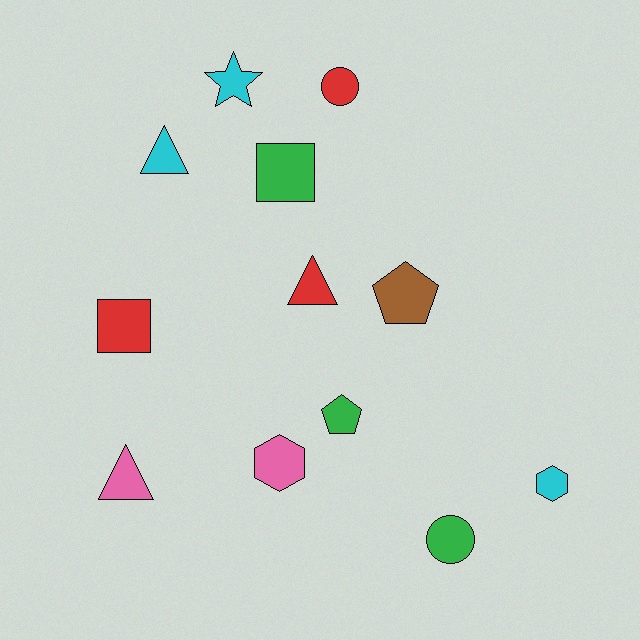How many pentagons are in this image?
There are 2 pentagons.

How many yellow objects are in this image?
There are no yellow objects.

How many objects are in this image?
There are 12 objects.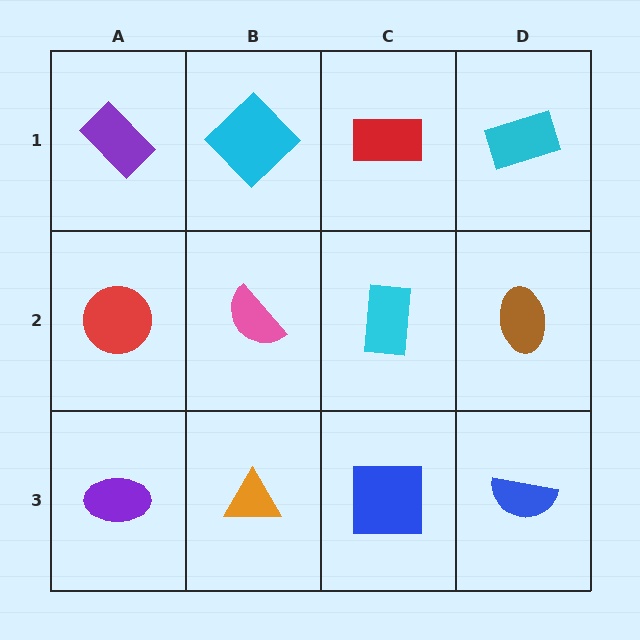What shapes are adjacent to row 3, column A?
A red circle (row 2, column A), an orange triangle (row 3, column B).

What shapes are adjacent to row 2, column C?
A red rectangle (row 1, column C), a blue square (row 3, column C), a pink semicircle (row 2, column B), a brown ellipse (row 2, column D).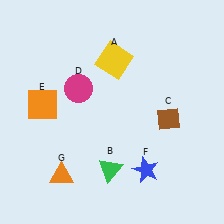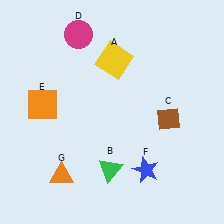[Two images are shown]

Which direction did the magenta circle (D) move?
The magenta circle (D) moved up.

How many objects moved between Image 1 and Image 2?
1 object moved between the two images.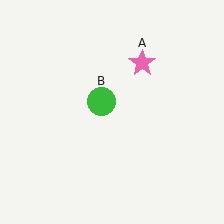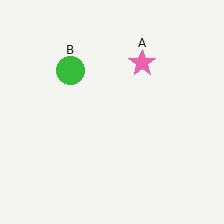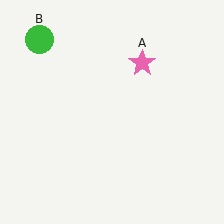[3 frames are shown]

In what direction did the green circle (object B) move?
The green circle (object B) moved up and to the left.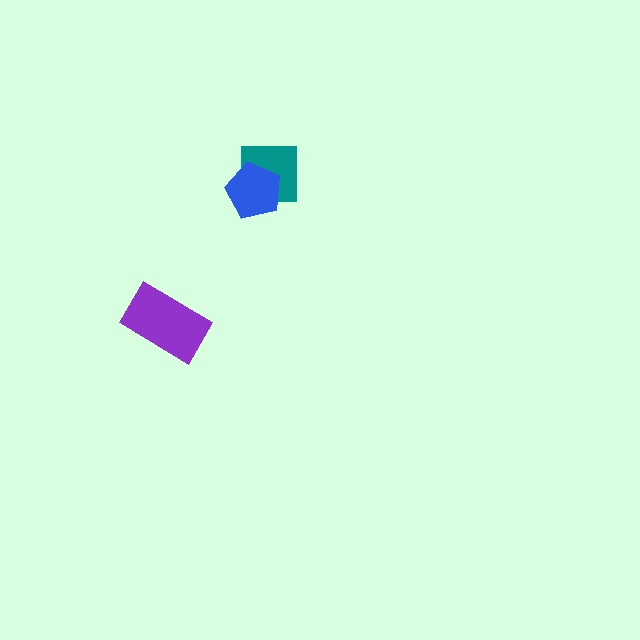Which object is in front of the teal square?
The blue pentagon is in front of the teal square.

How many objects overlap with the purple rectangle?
0 objects overlap with the purple rectangle.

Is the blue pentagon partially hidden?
No, no other shape covers it.